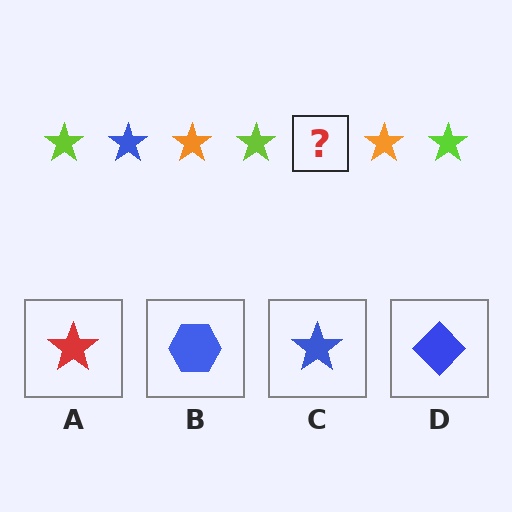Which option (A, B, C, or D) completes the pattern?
C.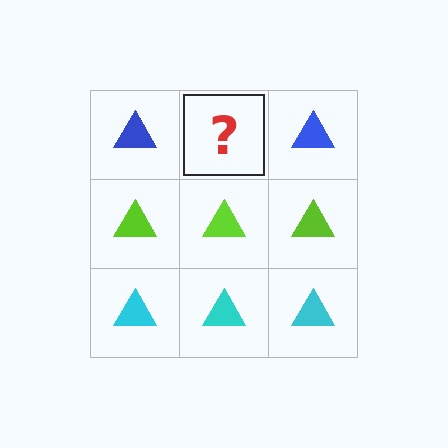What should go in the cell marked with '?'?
The missing cell should contain a blue triangle.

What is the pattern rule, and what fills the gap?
The rule is that each row has a consistent color. The gap should be filled with a blue triangle.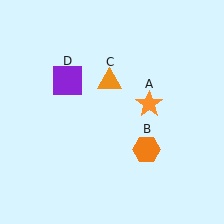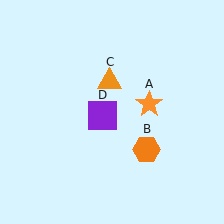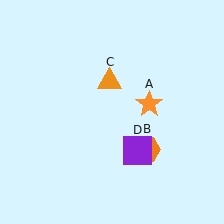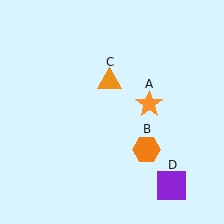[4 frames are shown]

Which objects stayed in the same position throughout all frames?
Orange star (object A) and orange hexagon (object B) and orange triangle (object C) remained stationary.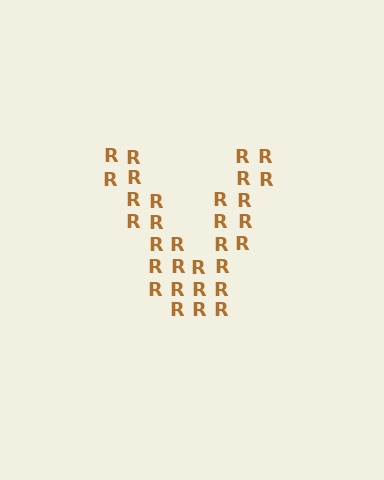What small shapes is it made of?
It is made of small letter R's.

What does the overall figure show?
The overall figure shows the letter V.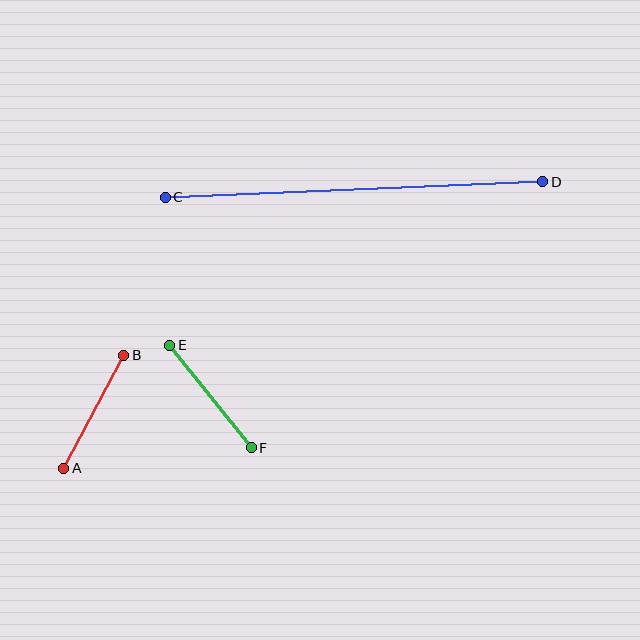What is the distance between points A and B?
The distance is approximately 128 pixels.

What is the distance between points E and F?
The distance is approximately 131 pixels.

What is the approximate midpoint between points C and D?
The midpoint is at approximately (354, 190) pixels.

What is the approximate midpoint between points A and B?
The midpoint is at approximately (94, 412) pixels.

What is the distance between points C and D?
The distance is approximately 378 pixels.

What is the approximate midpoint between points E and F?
The midpoint is at approximately (211, 396) pixels.